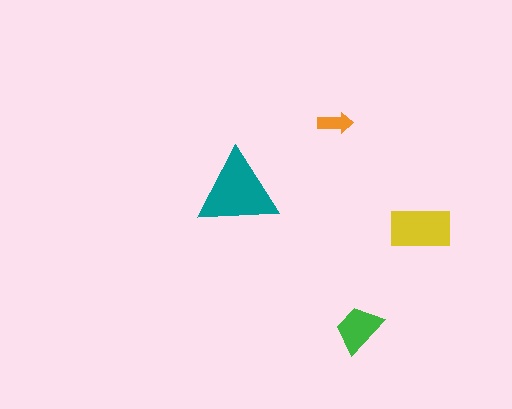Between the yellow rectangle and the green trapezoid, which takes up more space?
The yellow rectangle.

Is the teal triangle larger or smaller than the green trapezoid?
Larger.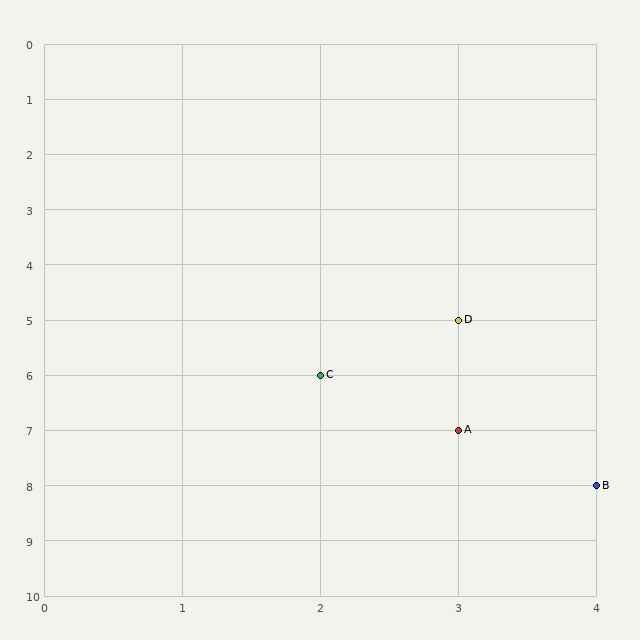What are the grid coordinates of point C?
Point C is at grid coordinates (2, 6).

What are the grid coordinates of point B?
Point B is at grid coordinates (4, 8).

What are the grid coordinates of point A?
Point A is at grid coordinates (3, 7).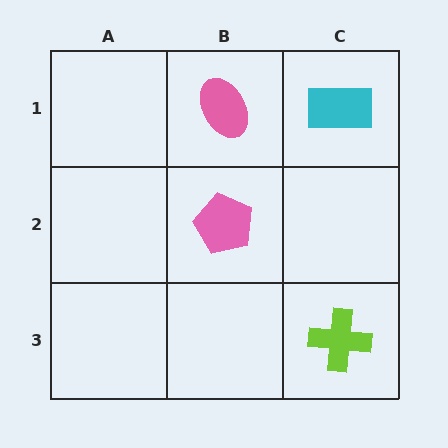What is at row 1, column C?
A cyan rectangle.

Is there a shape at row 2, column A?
No, that cell is empty.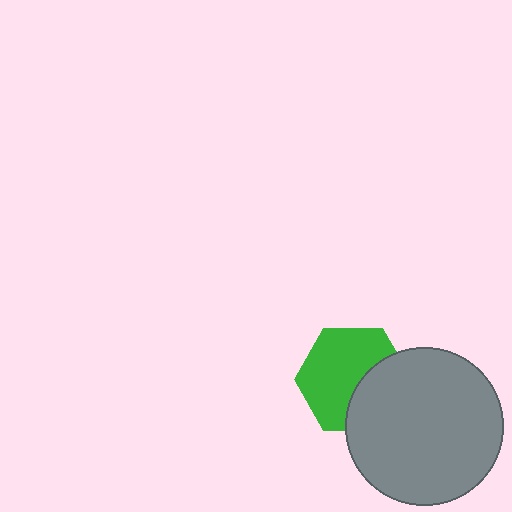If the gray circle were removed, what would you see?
You would see the complete green hexagon.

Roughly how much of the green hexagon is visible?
About half of it is visible (roughly 64%).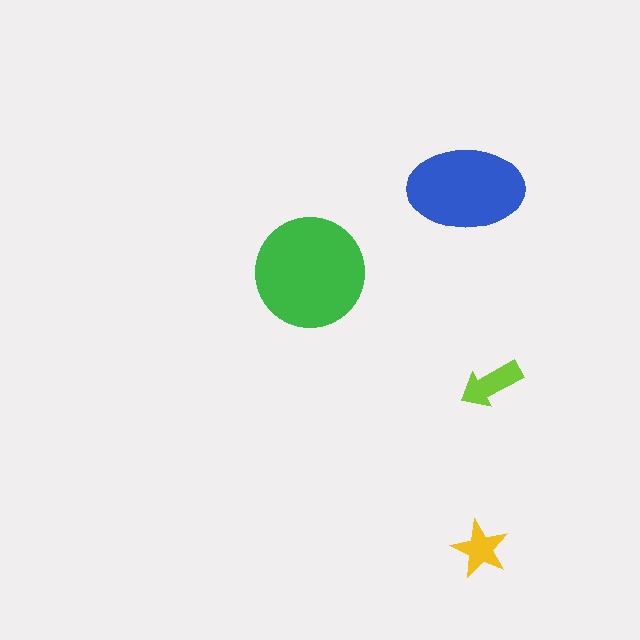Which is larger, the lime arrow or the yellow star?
The lime arrow.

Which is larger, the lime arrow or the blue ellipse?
The blue ellipse.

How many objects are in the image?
There are 4 objects in the image.